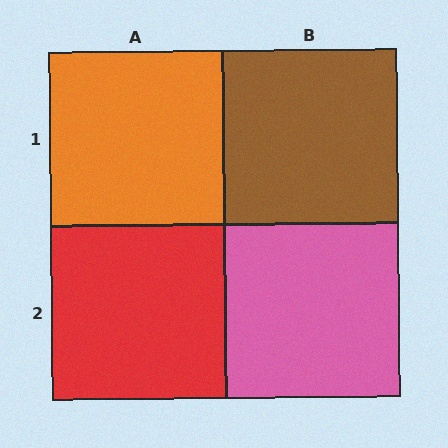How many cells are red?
1 cell is red.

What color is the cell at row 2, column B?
Pink.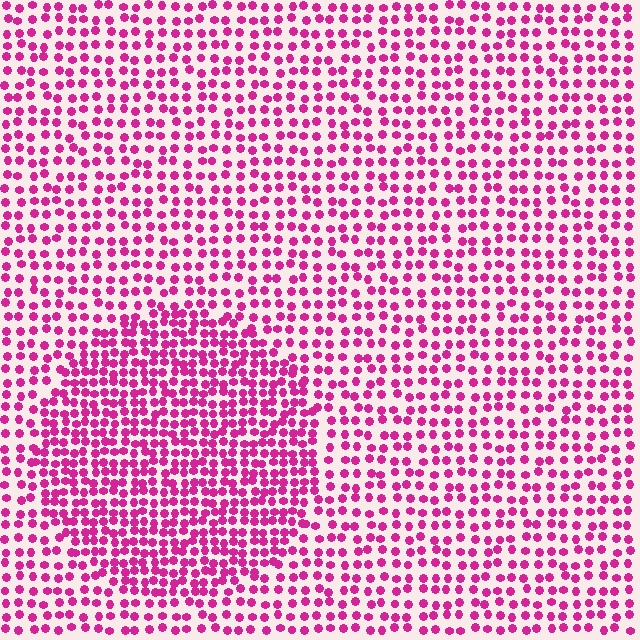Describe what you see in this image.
The image contains small magenta elements arranged at two different densities. A circle-shaped region is visible where the elements are more densely packed than the surrounding area.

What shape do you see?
I see a circle.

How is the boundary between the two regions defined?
The boundary is defined by a change in element density (approximately 1.7x ratio). All elements are the same color, size, and shape.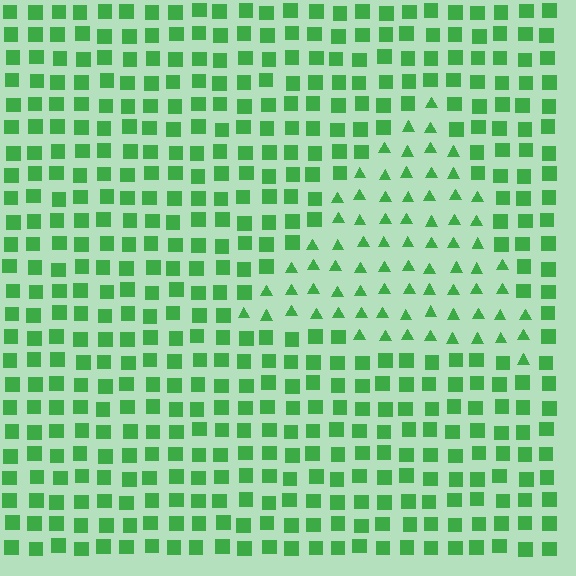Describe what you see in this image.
The image is filled with small green elements arranged in a uniform grid. A triangle-shaped region contains triangles, while the surrounding area contains squares. The boundary is defined purely by the change in element shape.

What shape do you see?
I see a triangle.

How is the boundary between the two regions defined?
The boundary is defined by a change in element shape: triangles inside vs. squares outside. All elements share the same color and spacing.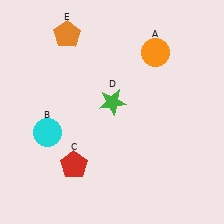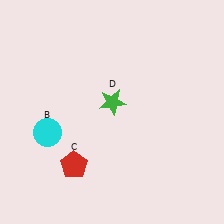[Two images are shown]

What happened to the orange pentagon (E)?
The orange pentagon (E) was removed in Image 2. It was in the top-left area of Image 1.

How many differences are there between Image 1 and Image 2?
There are 2 differences between the two images.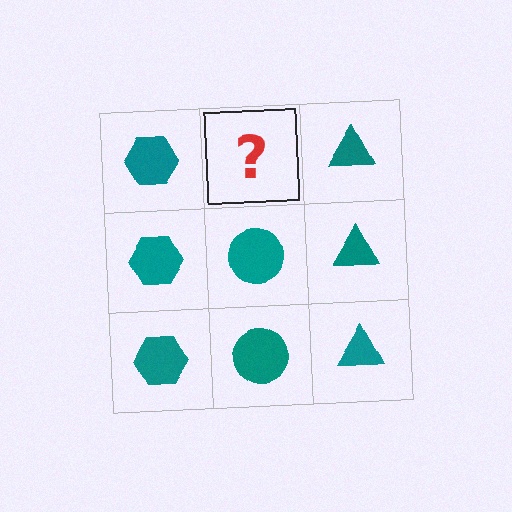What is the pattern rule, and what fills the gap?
The rule is that each column has a consistent shape. The gap should be filled with a teal circle.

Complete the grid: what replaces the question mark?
The question mark should be replaced with a teal circle.